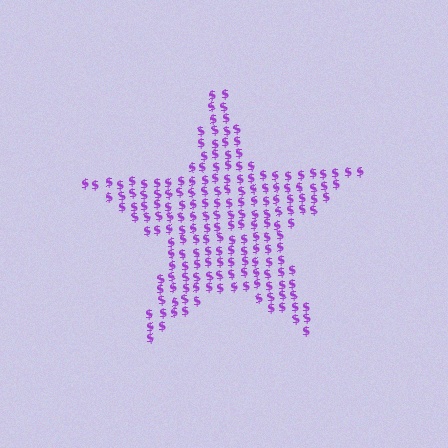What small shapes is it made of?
It is made of small dollar signs.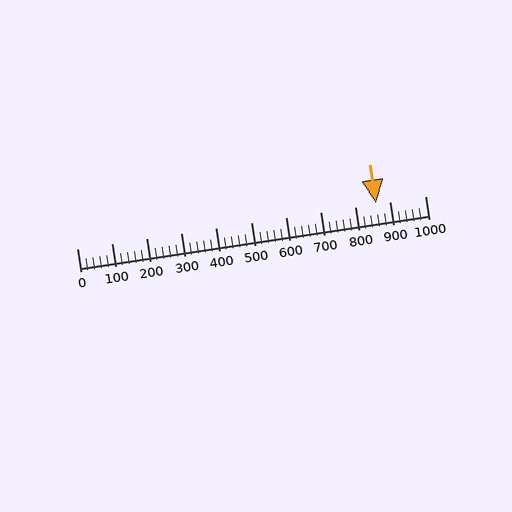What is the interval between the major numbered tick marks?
The major tick marks are spaced 100 units apart.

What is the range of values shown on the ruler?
The ruler shows values from 0 to 1000.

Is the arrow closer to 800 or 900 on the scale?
The arrow is closer to 900.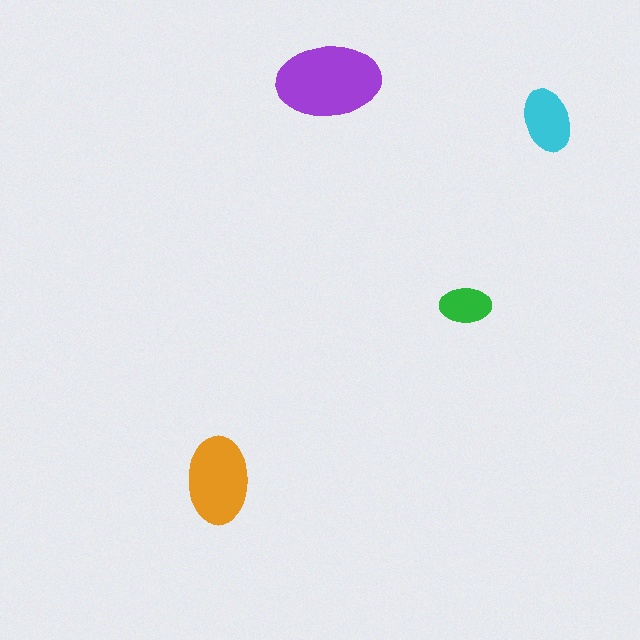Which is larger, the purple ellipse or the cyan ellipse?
The purple one.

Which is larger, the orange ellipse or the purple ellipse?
The purple one.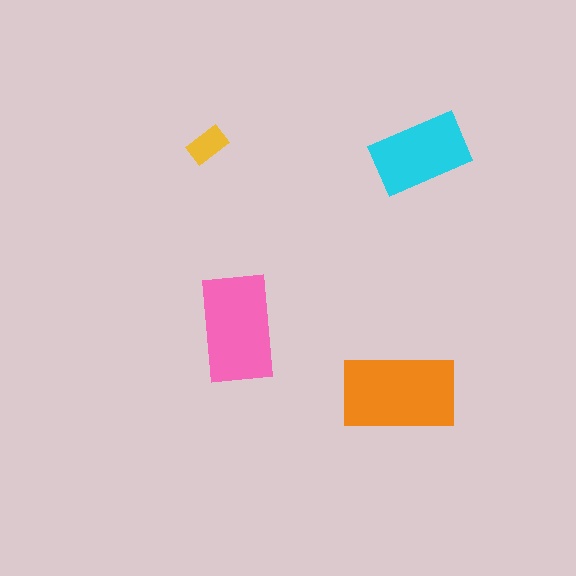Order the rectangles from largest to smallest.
the orange one, the pink one, the cyan one, the yellow one.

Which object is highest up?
The yellow rectangle is topmost.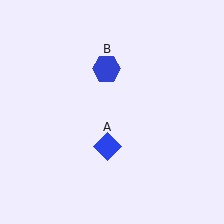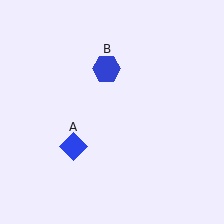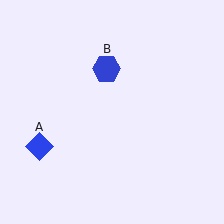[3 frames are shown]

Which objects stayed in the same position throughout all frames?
Blue hexagon (object B) remained stationary.